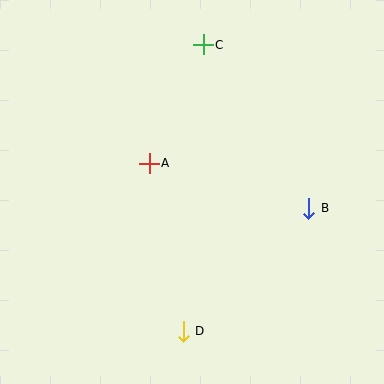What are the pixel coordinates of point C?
Point C is at (203, 45).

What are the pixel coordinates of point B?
Point B is at (309, 208).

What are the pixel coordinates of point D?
Point D is at (183, 331).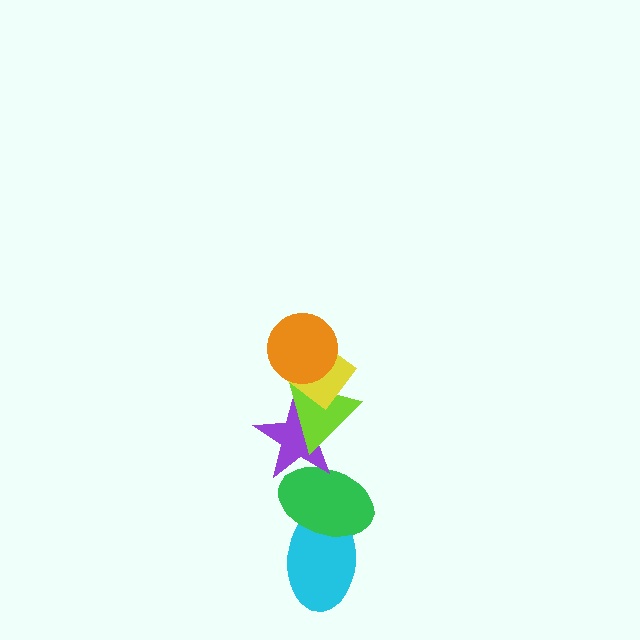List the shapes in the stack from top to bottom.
From top to bottom: the orange circle, the yellow diamond, the lime triangle, the purple star, the green ellipse, the cyan ellipse.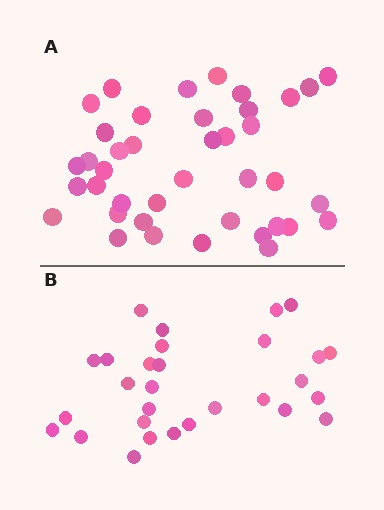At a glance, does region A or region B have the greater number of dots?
Region A (the top region) has more dots.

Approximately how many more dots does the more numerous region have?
Region A has roughly 12 or so more dots than region B.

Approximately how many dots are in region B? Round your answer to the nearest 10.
About 30 dots. (The exact count is 29, which rounds to 30.)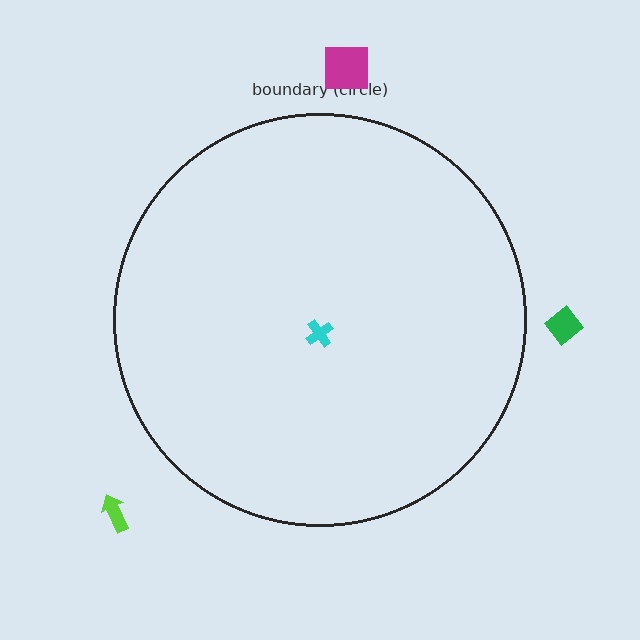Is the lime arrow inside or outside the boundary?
Outside.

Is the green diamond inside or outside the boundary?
Outside.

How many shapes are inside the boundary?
1 inside, 3 outside.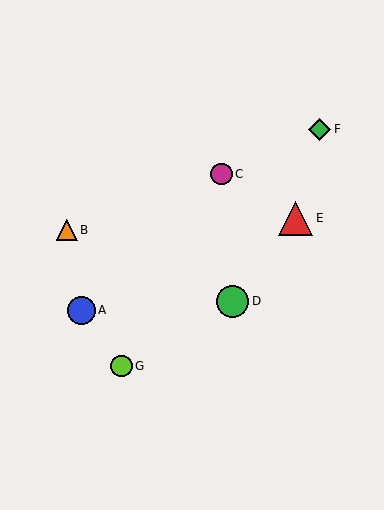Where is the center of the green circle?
The center of the green circle is at (232, 301).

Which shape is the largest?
The red triangle (labeled E) is the largest.